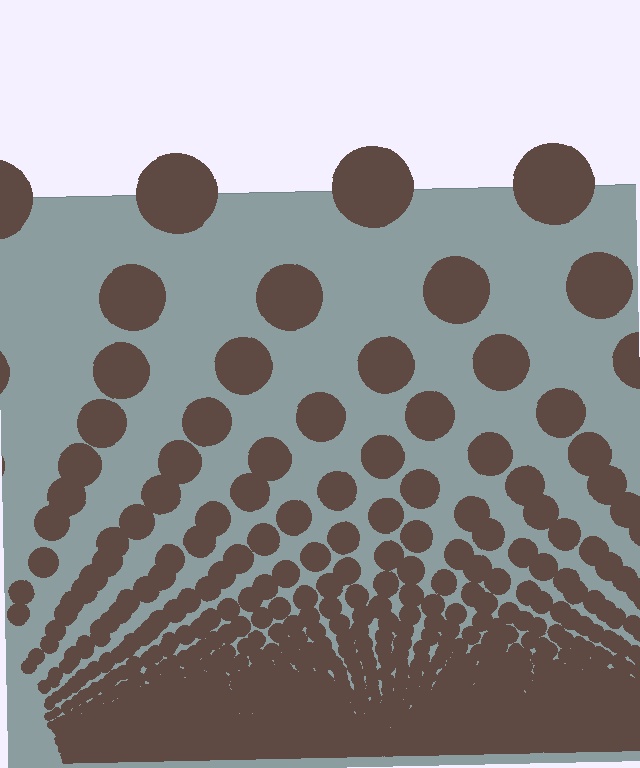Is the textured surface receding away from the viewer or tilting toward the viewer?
The surface appears to tilt toward the viewer. Texture elements get larger and sparser toward the top.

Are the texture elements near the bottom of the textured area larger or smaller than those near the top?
Smaller. The gradient is inverted — elements near the bottom are smaller and denser.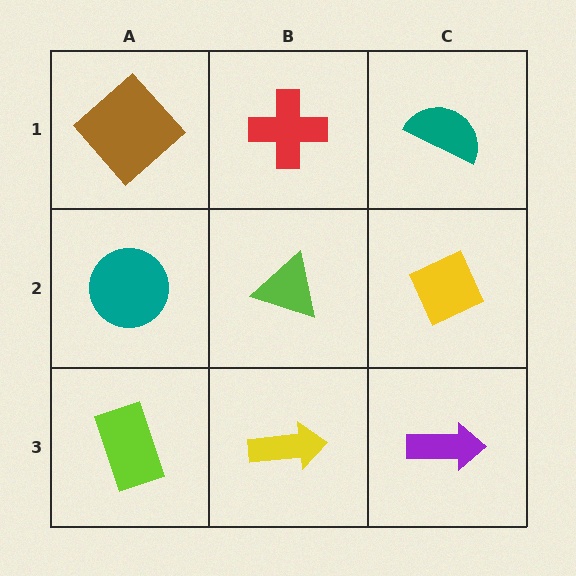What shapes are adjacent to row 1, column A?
A teal circle (row 2, column A), a red cross (row 1, column B).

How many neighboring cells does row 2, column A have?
3.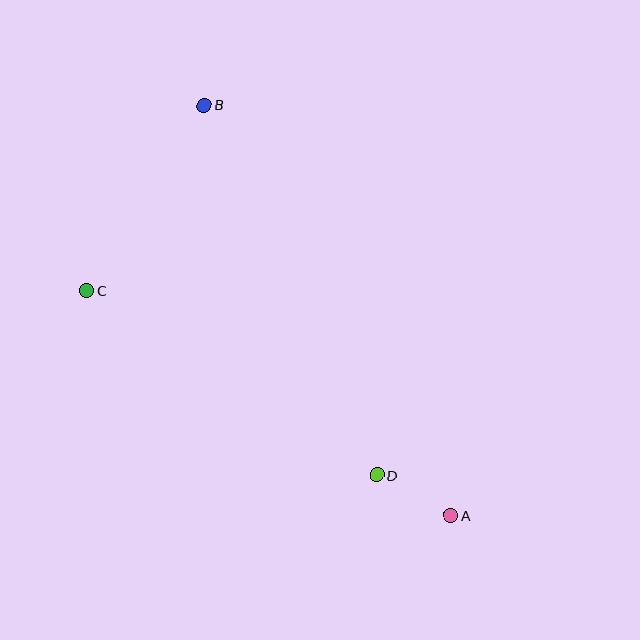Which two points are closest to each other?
Points A and D are closest to each other.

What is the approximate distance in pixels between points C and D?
The distance between C and D is approximately 344 pixels.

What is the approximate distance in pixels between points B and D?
The distance between B and D is approximately 408 pixels.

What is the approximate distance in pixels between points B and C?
The distance between B and C is approximately 220 pixels.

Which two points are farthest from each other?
Points A and B are farthest from each other.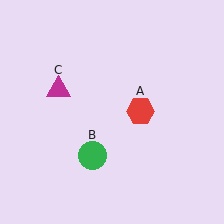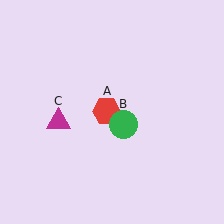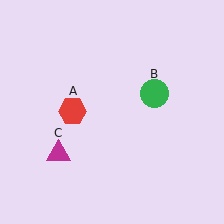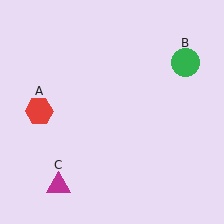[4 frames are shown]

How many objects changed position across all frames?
3 objects changed position: red hexagon (object A), green circle (object B), magenta triangle (object C).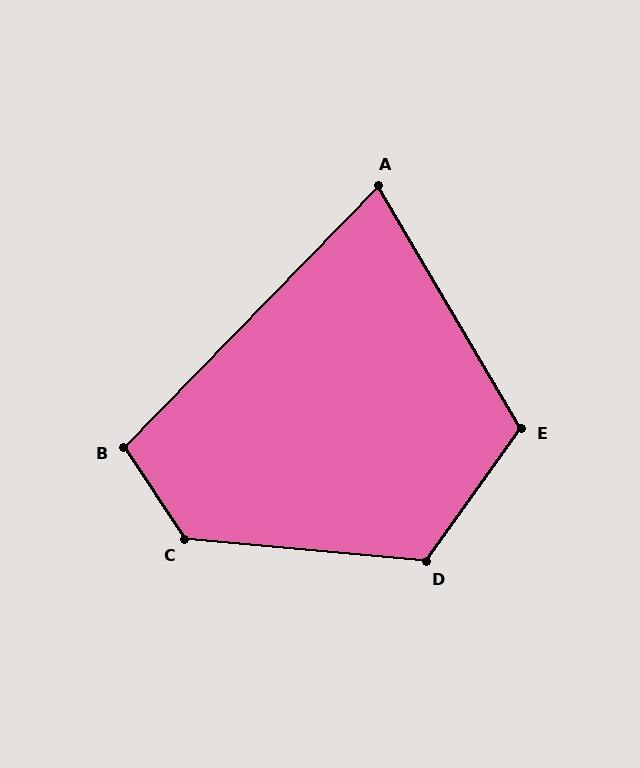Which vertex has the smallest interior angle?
A, at approximately 75 degrees.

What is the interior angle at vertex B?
Approximately 102 degrees (obtuse).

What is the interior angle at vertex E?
Approximately 114 degrees (obtuse).